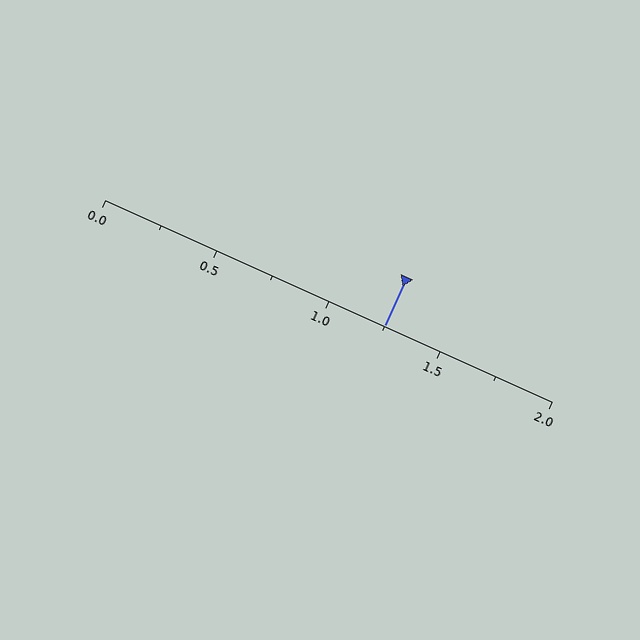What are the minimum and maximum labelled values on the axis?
The axis runs from 0.0 to 2.0.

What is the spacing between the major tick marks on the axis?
The major ticks are spaced 0.5 apart.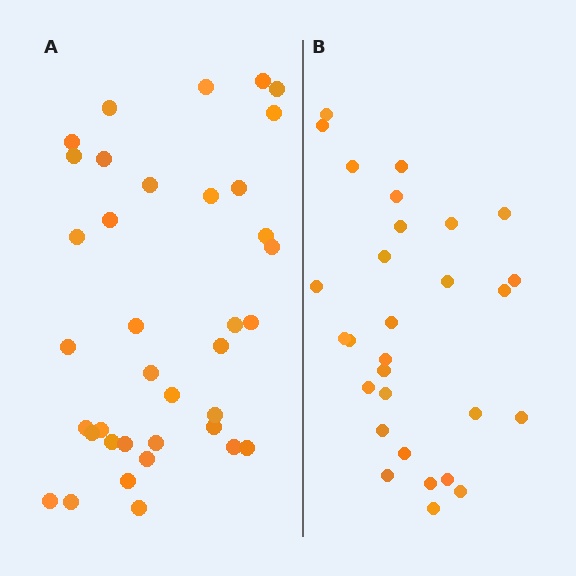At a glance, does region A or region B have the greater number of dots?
Region A (the left region) has more dots.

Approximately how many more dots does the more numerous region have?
Region A has roughly 8 or so more dots than region B.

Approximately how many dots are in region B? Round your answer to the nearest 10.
About 30 dots. (The exact count is 29, which rounds to 30.)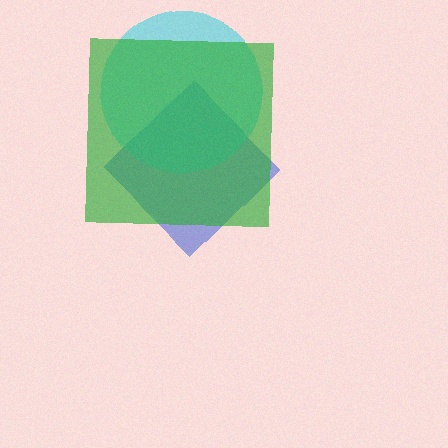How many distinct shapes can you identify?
There are 3 distinct shapes: a blue diamond, a cyan circle, a green square.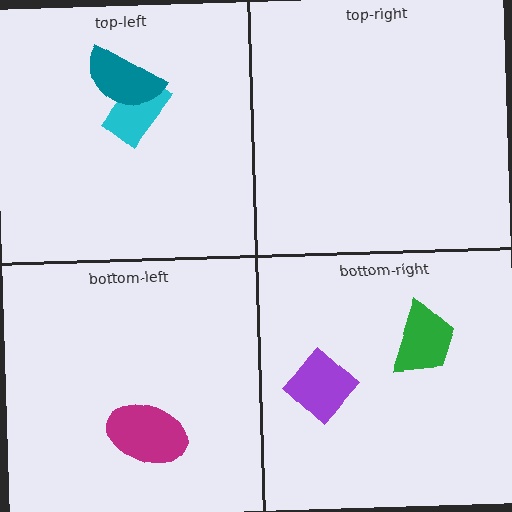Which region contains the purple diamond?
The bottom-right region.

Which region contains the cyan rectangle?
The top-left region.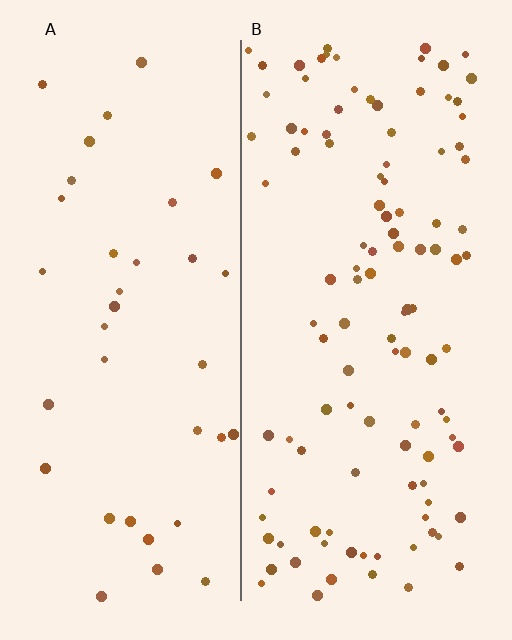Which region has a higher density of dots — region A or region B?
B (the right).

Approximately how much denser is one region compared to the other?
Approximately 3.0× — region B over region A.